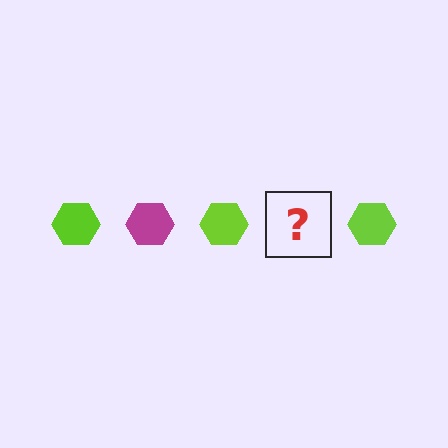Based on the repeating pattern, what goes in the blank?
The blank should be a magenta hexagon.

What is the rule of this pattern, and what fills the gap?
The rule is that the pattern cycles through lime, magenta hexagons. The gap should be filled with a magenta hexagon.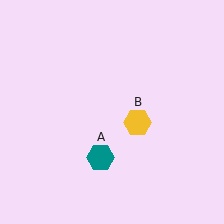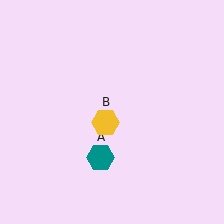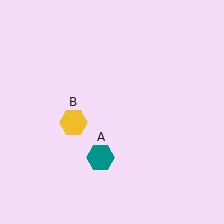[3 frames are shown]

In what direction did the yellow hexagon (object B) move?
The yellow hexagon (object B) moved left.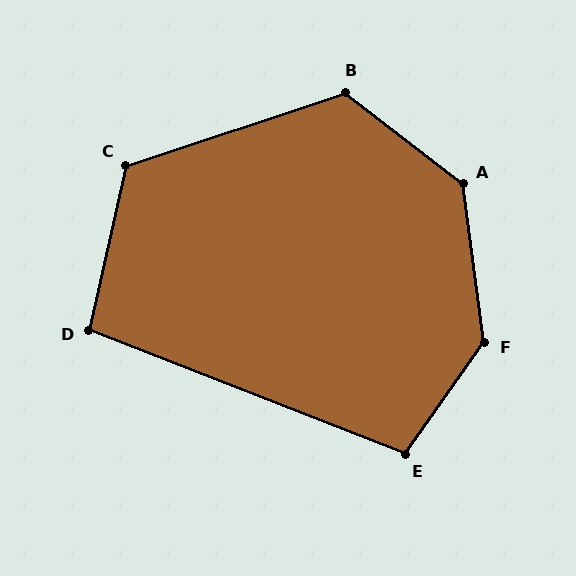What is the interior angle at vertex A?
Approximately 135 degrees (obtuse).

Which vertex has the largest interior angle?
F, at approximately 137 degrees.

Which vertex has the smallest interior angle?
D, at approximately 99 degrees.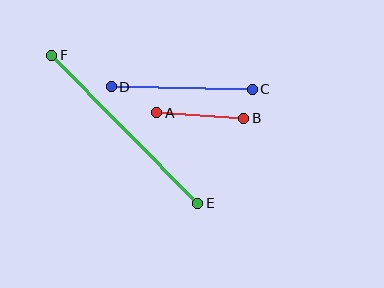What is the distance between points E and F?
The distance is approximately 208 pixels.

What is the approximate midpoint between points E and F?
The midpoint is at approximately (125, 129) pixels.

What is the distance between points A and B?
The distance is approximately 87 pixels.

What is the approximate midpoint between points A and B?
The midpoint is at approximately (200, 115) pixels.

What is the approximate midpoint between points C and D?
The midpoint is at approximately (182, 88) pixels.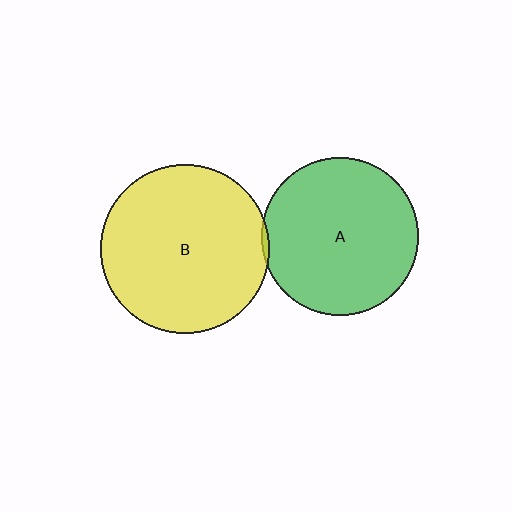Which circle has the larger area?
Circle B (yellow).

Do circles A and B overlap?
Yes.